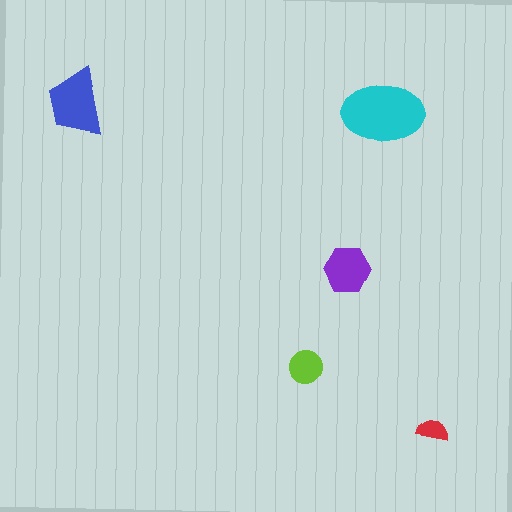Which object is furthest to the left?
The blue trapezoid is leftmost.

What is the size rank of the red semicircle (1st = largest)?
5th.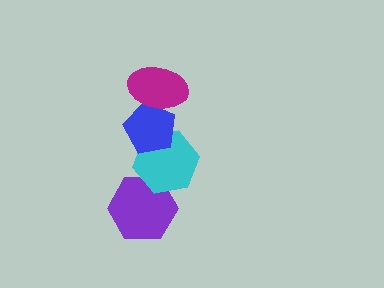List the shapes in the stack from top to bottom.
From top to bottom: the magenta ellipse, the blue pentagon, the cyan hexagon, the purple hexagon.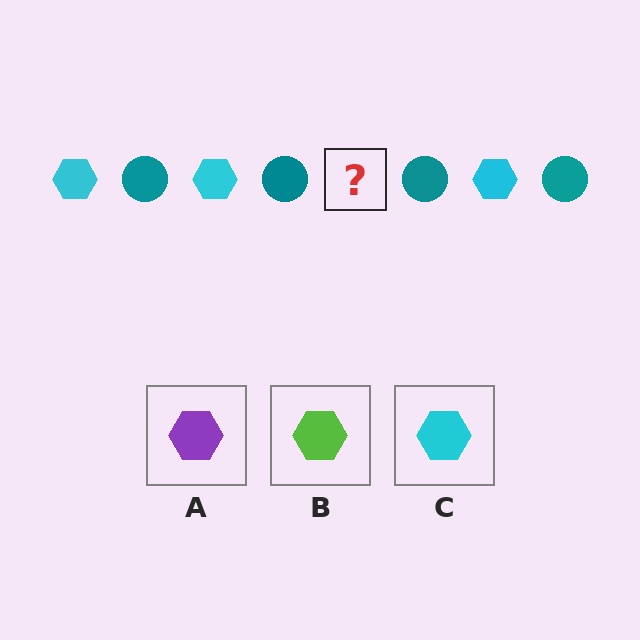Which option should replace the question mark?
Option C.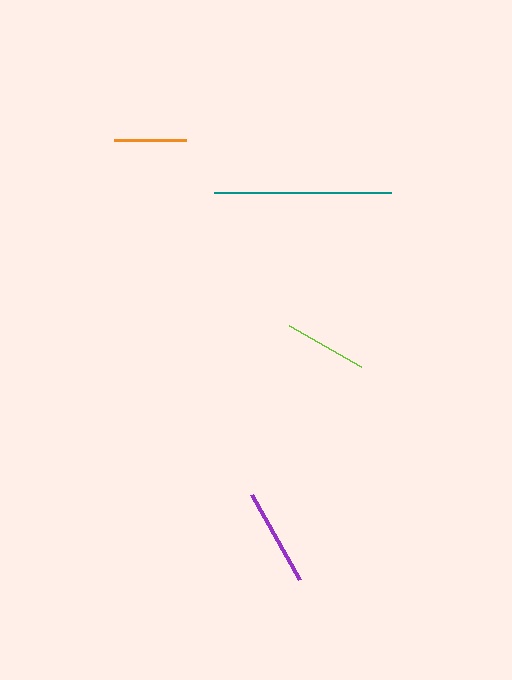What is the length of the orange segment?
The orange segment is approximately 72 pixels long.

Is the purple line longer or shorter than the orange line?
The purple line is longer than the orange line.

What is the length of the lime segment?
The lime segment is approximately 83 pixels long.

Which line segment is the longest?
The teal line is the longest at approximately 178 pixels.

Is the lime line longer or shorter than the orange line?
The lime line is longer than the orange line.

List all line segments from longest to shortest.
From longest to shortest: teal, purple, lime, orange.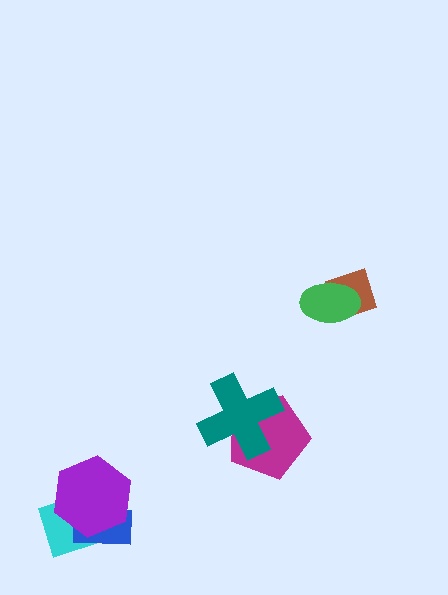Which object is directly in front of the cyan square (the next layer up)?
The blue rectangle is directly in front of the cyan square.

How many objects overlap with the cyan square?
2 objects overlap with the cyan square.